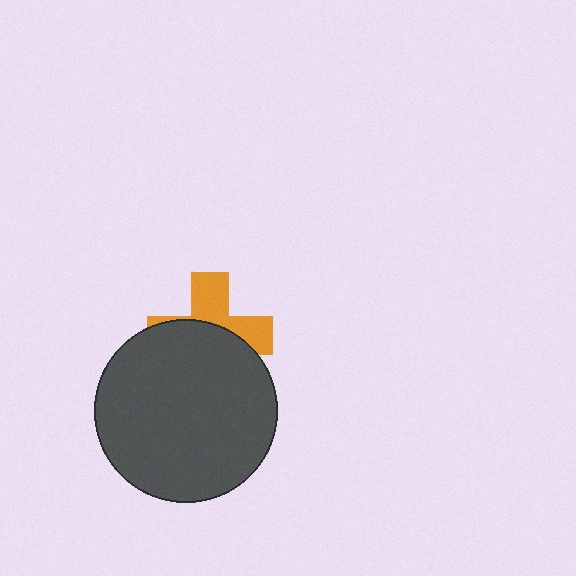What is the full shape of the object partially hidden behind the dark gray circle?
The partially hidden object is an orange cross.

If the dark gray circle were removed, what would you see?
You would see the complete orange cross.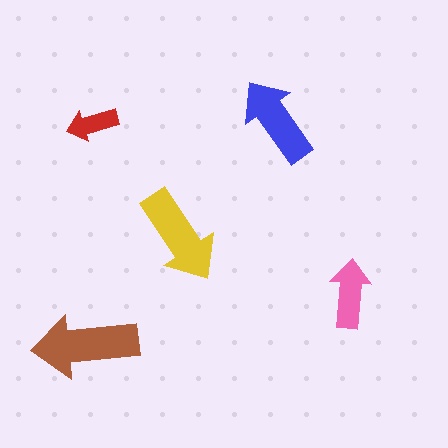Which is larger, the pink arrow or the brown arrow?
The brown one.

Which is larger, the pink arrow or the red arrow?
The pink one.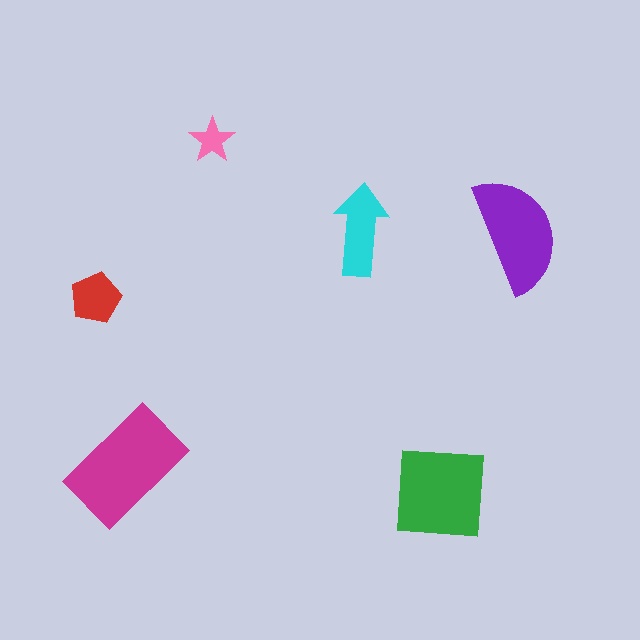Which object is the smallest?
The pink star.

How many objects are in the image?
There are 6 objects in the image.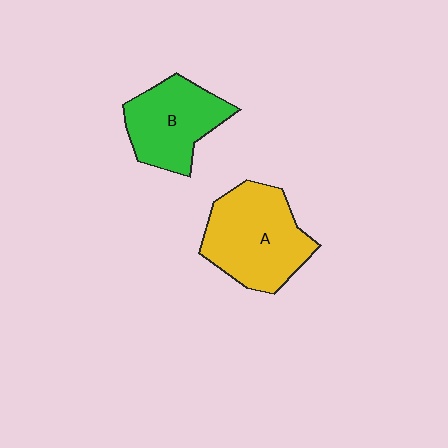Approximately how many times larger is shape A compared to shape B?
Approximately 1.3 times.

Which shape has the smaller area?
Shape B (green).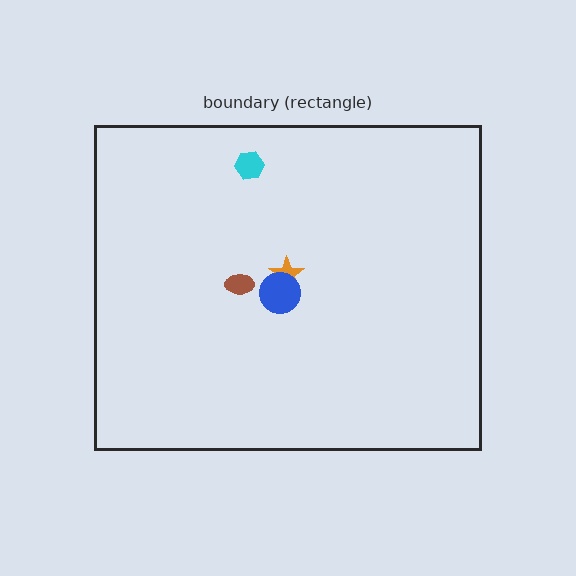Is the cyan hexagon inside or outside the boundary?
Inside.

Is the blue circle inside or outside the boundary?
Inside.